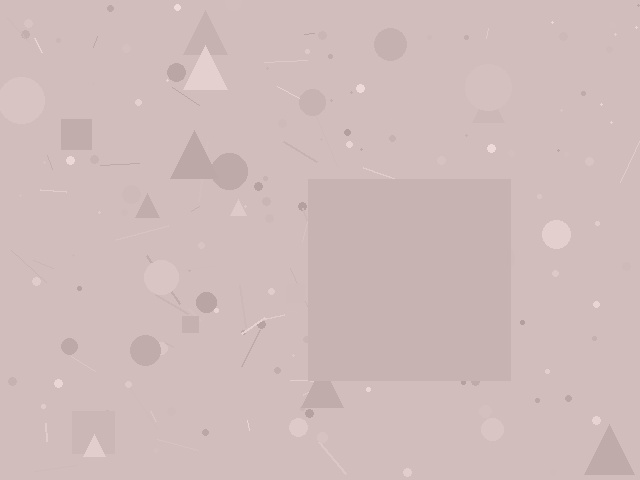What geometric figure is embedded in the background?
A square is embedded in the background.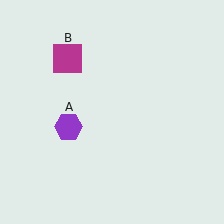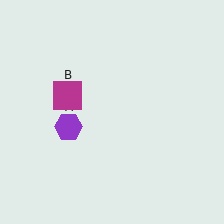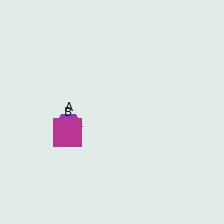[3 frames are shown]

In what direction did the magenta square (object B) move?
The magenta square (object B) moved down.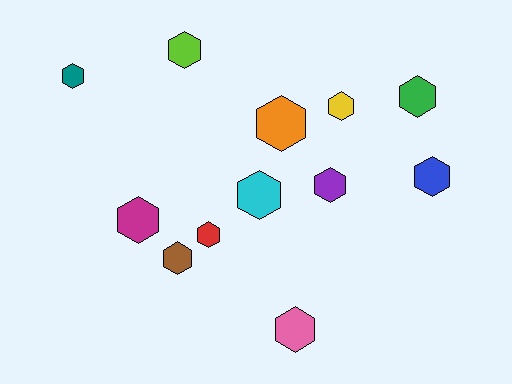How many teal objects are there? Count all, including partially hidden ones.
There is 1 teal object.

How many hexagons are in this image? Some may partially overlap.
There are 12 hexagons.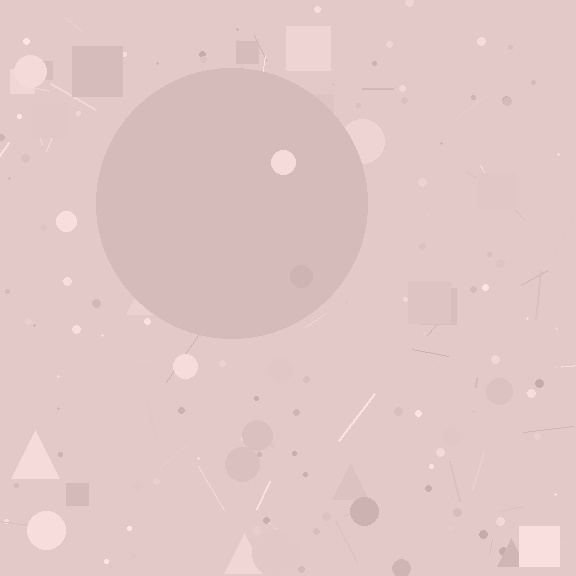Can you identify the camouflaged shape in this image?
The camouflaged shape is a circle.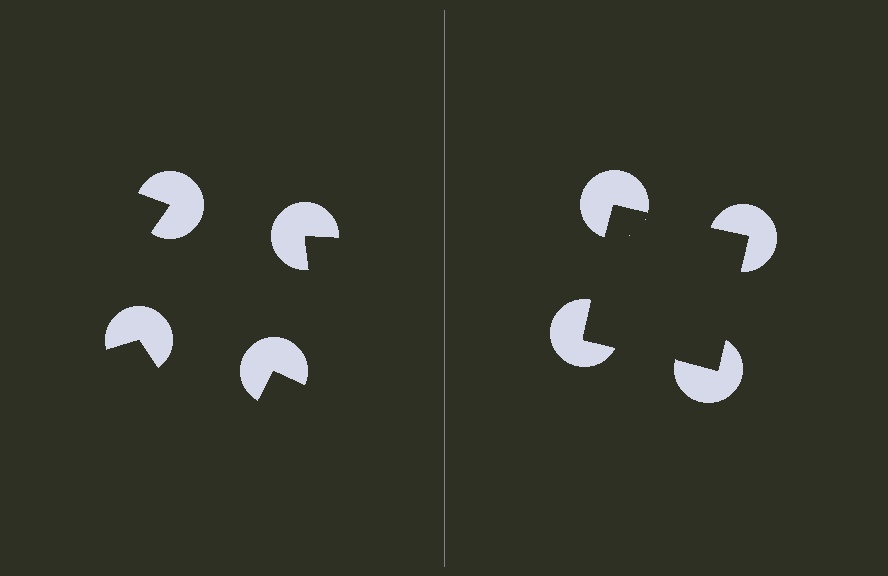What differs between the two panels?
The pac-man discs are positioned identically on both sides; only the wedge orientations differ. On the right they align to a square; on the left they are misaligned.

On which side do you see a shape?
An illusory square appears on the right side. On the left side the wedge cuts are rotated, so no coherent shape forms.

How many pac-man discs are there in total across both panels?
8 — 4 on each side.